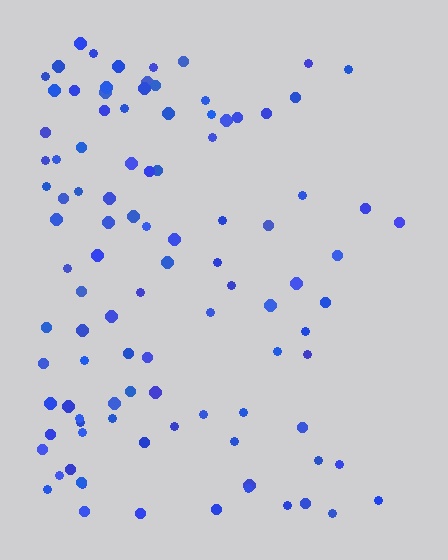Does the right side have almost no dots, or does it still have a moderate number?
Still a moderate number, just noticeably fewer than the left.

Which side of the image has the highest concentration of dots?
The left.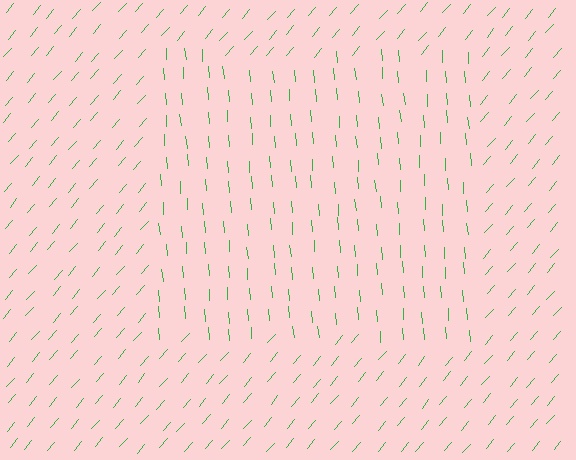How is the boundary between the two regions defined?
The boundary is defined purely by a change in line orientation (approximately 45 degrees difference). All lines are the same color and thickness.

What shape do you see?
I see a rectangle.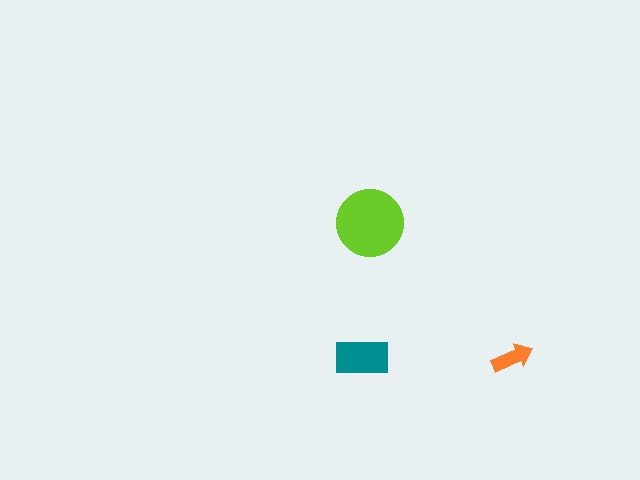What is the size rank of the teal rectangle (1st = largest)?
2nd.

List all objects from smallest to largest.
The orange arrow, the teal rectangle, the lime circle.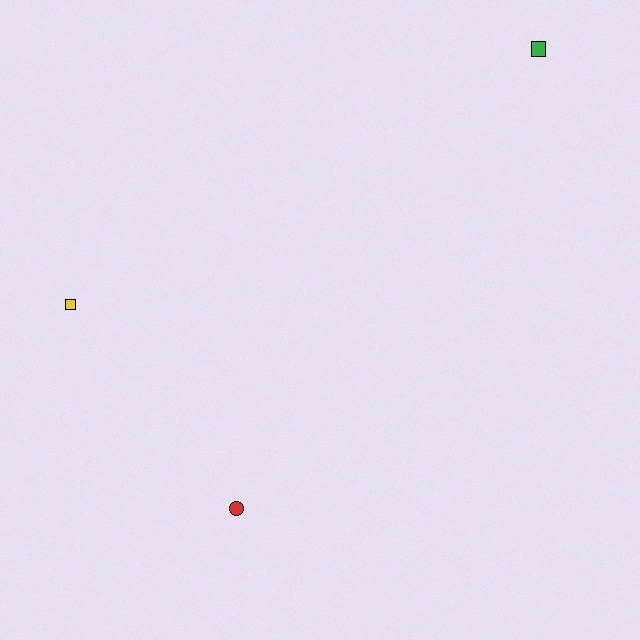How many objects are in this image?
There are 3 objects.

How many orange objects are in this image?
There are no orange objects.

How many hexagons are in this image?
There are no hexagons.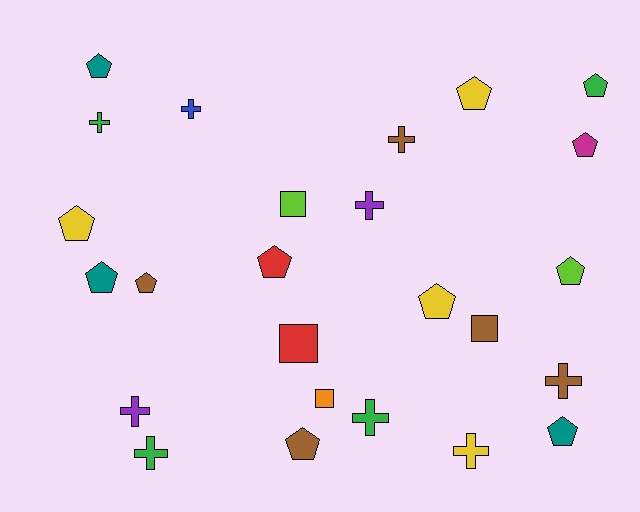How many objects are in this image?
There are 25 objects.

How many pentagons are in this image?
There are 12 pentagons.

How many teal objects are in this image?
There are 3 teal objects.